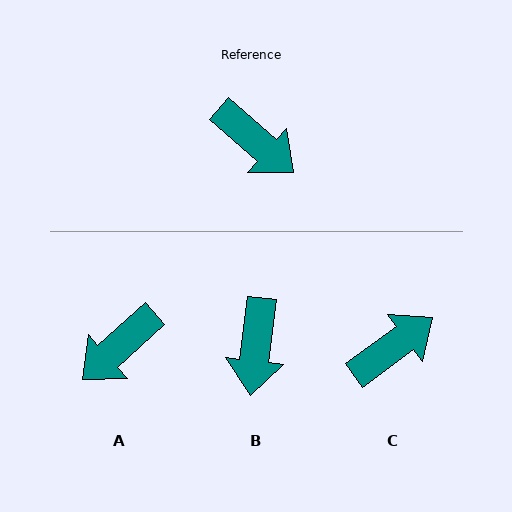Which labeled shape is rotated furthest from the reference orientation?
A, about 97 degrees away.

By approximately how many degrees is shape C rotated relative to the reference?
Approximately 77 degrees counter-clockwise.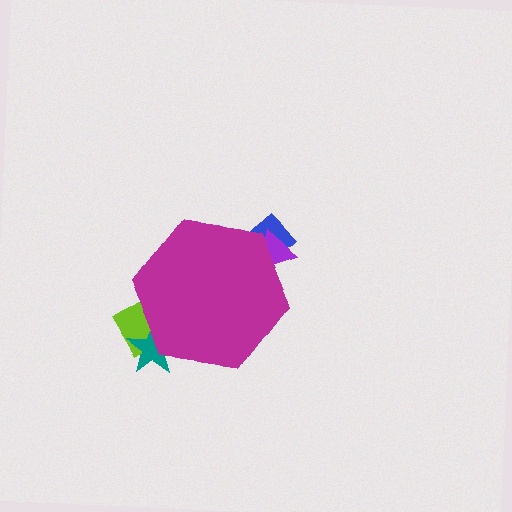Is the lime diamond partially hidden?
Yes, the lime diamond is partially hidden behind the magenta hexagon.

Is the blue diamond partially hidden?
Yes, the blue diamond is partially hidden behind the magenta hexagon.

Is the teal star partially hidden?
Yes, the teal star is partially hidden behind the magenta hexagon.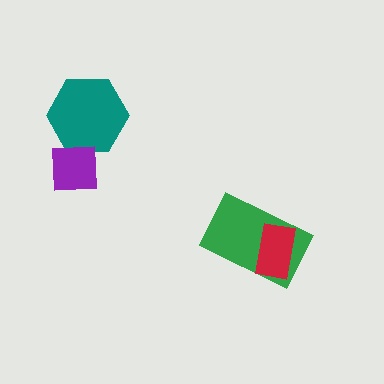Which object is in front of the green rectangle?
The red rectangle is in front of the green rectangle.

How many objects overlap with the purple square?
1 object overlaps with the purple square.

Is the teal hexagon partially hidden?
Yes, it is partially covered by another shape.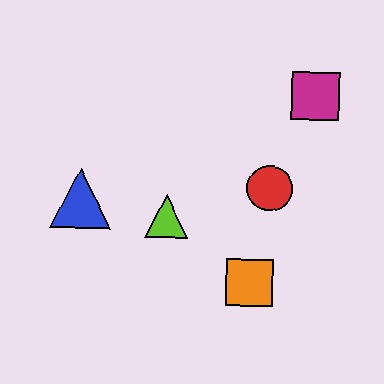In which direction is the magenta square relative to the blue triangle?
The magenta square is to the right of the blue triangle.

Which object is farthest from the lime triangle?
The magenta square is farthest from the lime triangle.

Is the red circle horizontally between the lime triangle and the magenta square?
Yes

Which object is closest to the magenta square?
The red circle is closest to the magenta square.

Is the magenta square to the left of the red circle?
No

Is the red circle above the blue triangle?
Yes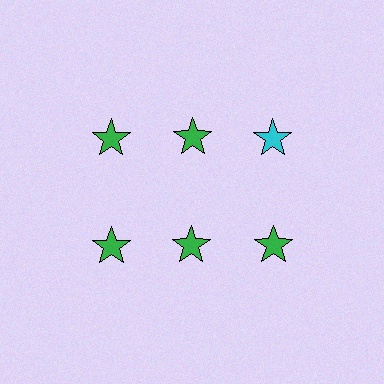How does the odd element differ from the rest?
It has a different color: cyan instead of green.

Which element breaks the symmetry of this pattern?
The cyan star in the top row, center column breaks the symmetry. All other shapes are green stars.